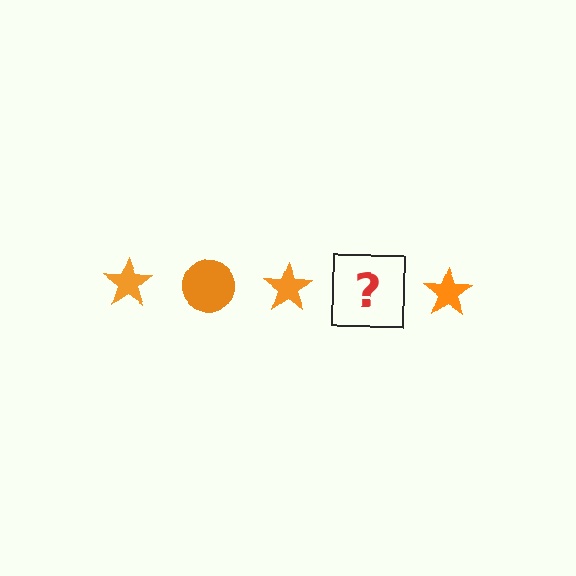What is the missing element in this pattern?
The missing element is an orange circle.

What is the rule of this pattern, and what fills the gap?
The rule is that the pattern cycles through star, circle shapes in orange. The gap should be filled with an orange circle.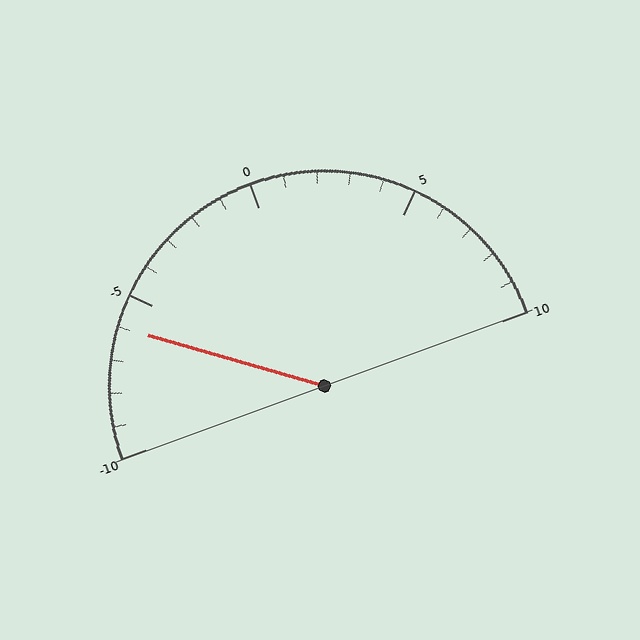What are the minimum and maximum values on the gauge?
The gauge ranges from -10 to 10.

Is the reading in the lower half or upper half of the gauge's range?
The reading is in the lower half of the range (-10 to 10).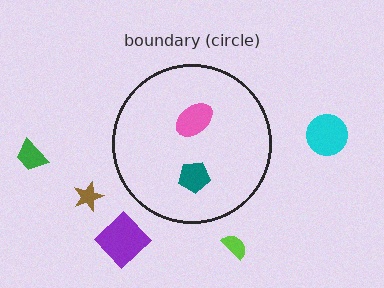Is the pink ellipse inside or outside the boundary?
Inside.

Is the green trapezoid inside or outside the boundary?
Outside.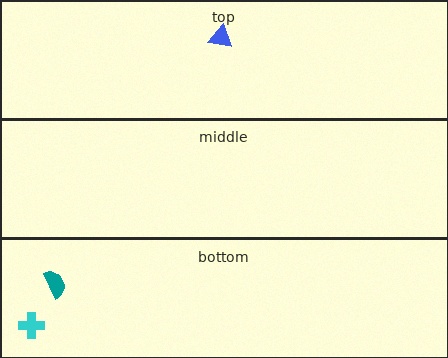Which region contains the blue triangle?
The top region.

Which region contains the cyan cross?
The bottom region.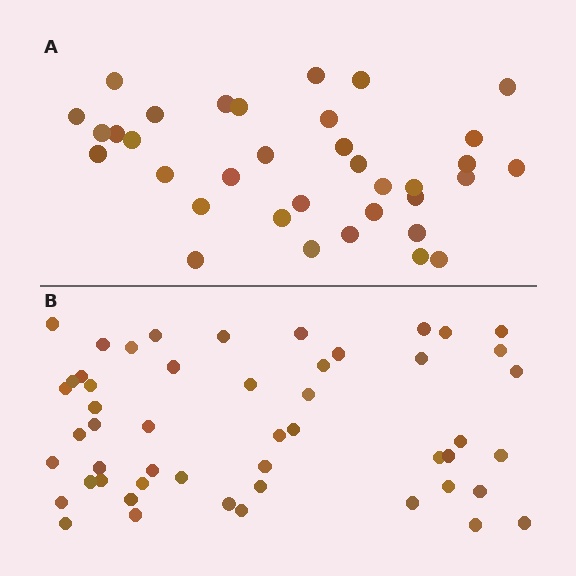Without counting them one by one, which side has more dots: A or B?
Region B (the bottom region) has more dots.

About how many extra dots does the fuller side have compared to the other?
Region B has approximately 15 more dots than region A.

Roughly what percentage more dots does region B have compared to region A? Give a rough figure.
About 45% more.